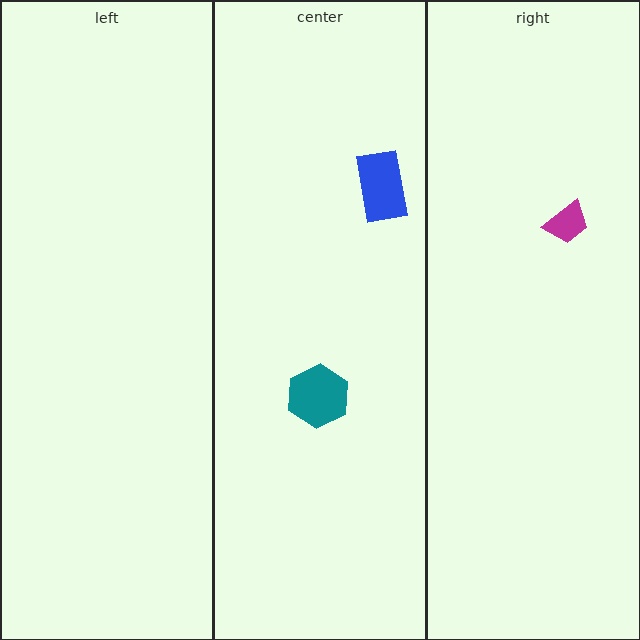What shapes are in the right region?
The magenta trapezoid.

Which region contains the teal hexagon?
The center region.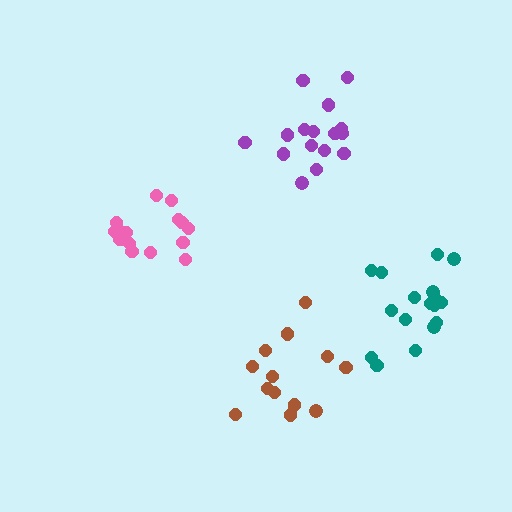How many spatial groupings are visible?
There are 4 spatial groupings.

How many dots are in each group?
Group 1: 17 dots, Group 2: 16 dots, Group 3: 13 dots, Group 4: 15 dots (61 total).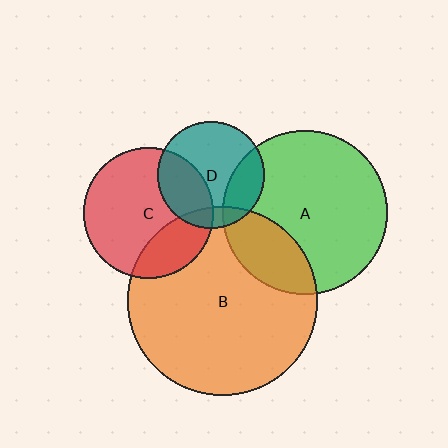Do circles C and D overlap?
Yes.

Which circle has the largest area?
Circle B (orange).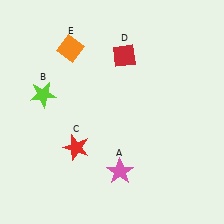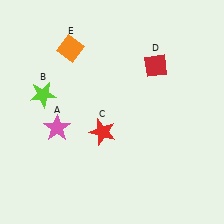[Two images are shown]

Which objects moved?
The objects that moved are: the pink star (A), the red star (C), the red diamond (D).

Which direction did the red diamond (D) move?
The red diamond (D) moved right.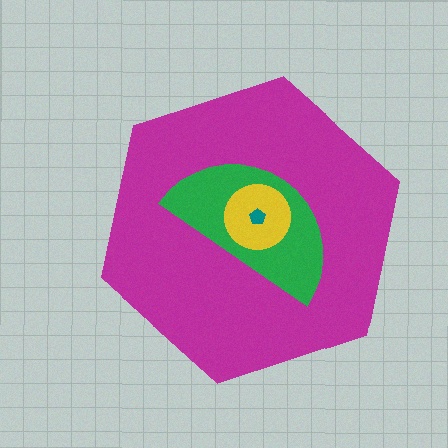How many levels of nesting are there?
4.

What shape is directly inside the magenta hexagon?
The green semicircle.